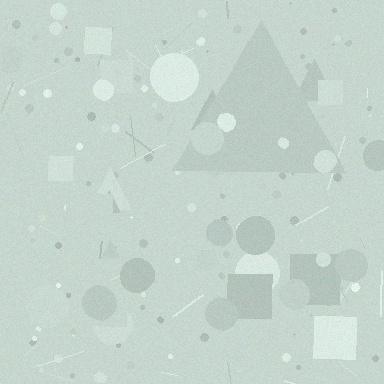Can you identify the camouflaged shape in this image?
The camouflaged shape is a triangle.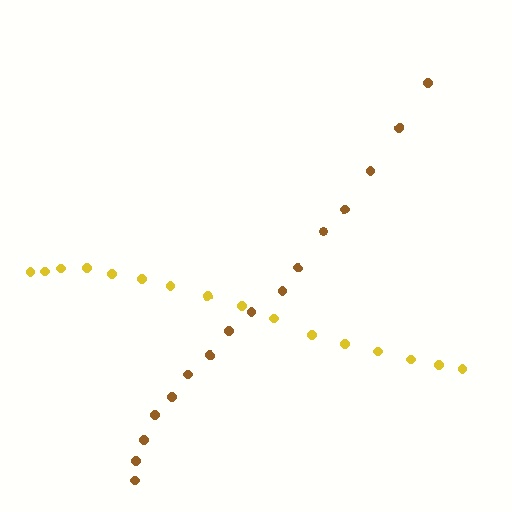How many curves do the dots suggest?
There are 2 distinct paths.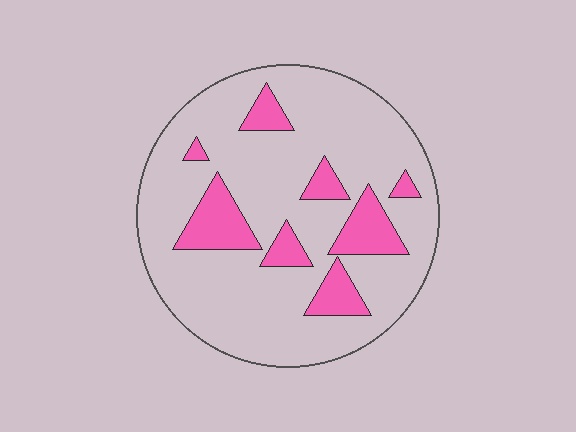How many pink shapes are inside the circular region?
8.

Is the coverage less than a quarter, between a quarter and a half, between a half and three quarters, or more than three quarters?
Less than a quarter.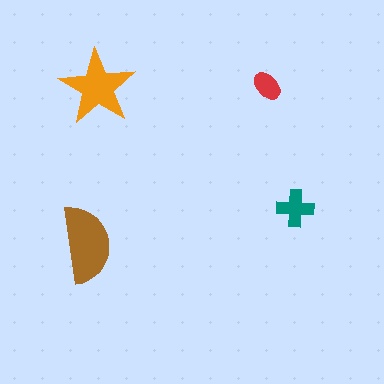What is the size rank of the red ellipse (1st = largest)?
4th.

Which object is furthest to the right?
The teal cross is rightmost.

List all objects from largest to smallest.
The brown semicircle, the orange star, the teal cross, the red ellipse.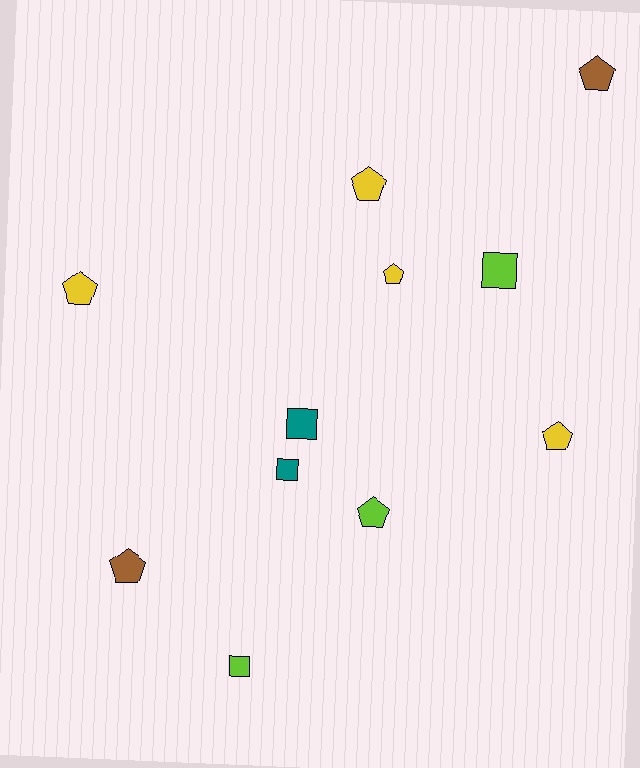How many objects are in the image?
There are 11 objects.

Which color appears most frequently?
Yellow, with 4 objects.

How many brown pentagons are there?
There are 2 brown pentagons.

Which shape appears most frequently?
Pentagon, with 7 objects.